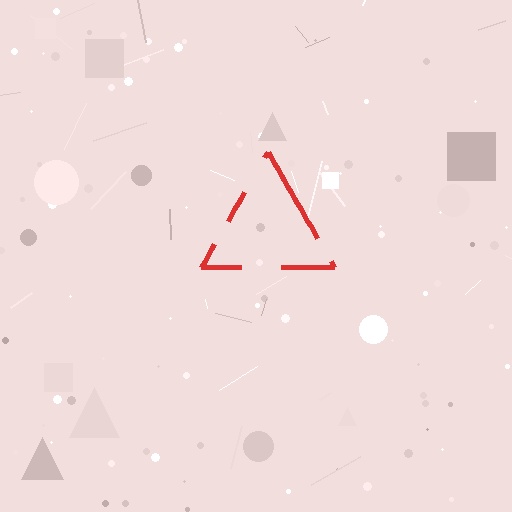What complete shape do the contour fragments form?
The contour fragments form a triangle.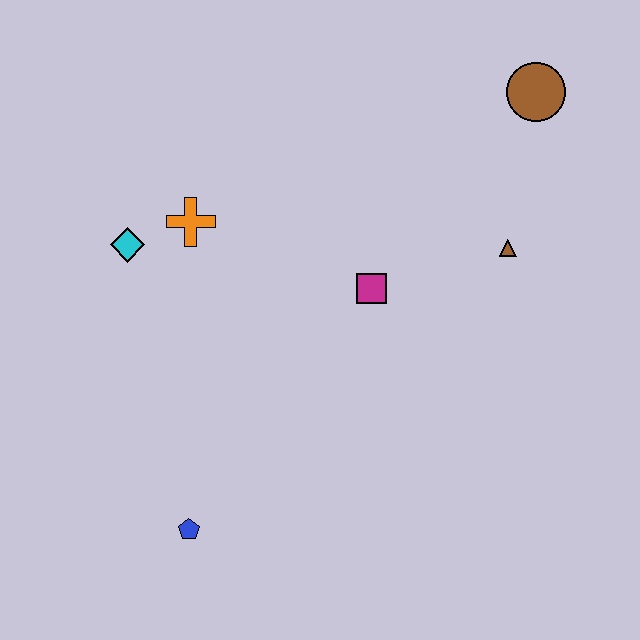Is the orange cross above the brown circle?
No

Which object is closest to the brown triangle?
The magenta square is closest to the brown triangle.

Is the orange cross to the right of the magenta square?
No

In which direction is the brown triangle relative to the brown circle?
The brown triangle is below the brown circle.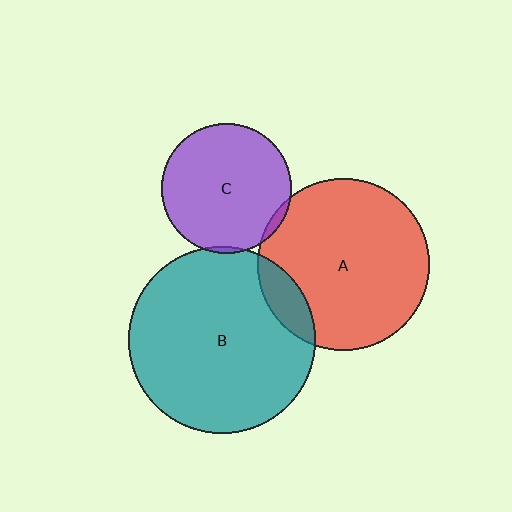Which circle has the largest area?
Circle B (teal).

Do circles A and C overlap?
Yes.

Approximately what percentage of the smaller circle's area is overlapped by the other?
Approximately 5%.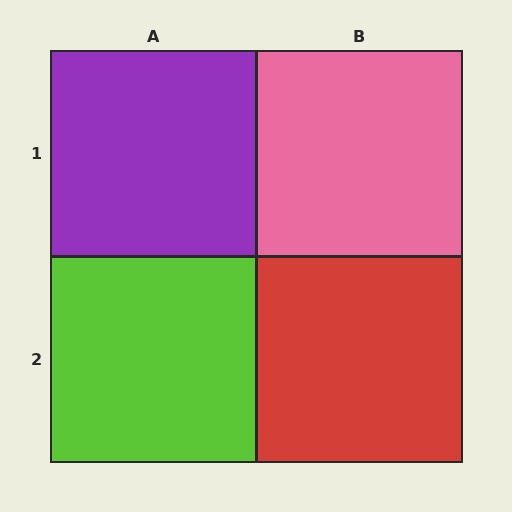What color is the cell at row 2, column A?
Lime.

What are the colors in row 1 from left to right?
Purple, pink.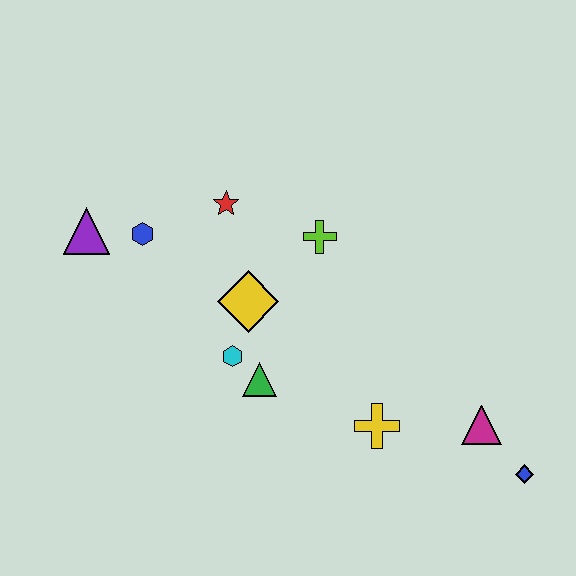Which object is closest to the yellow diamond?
The cyan hexagon is closest to the yellow diamond.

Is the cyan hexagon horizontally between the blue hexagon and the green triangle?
Yes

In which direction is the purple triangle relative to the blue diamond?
The purple triangle is to the left of the blue diamond.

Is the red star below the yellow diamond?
No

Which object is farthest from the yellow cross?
The purple triangle is farthest from the yellow cross.